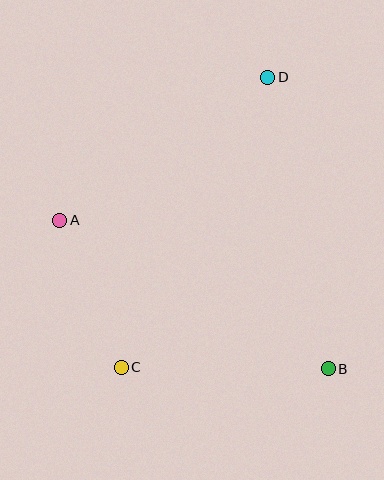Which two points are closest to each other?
Points A and C are closest to each other.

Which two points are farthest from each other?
Points C and D are farthest from each other.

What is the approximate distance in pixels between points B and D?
The distance between B and D is approximately 298 pixels.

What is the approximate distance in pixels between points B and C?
The distance between B and C is approximately 207 pixels.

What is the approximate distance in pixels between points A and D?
The distance between A and D is approximately 252 pixels.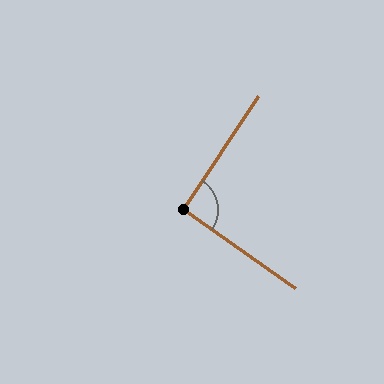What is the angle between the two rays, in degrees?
Approximately 91 degrees.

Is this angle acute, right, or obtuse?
It is approximately a right angle.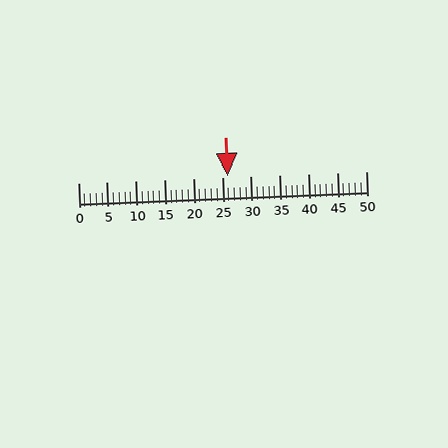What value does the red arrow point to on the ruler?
The red arrow points to approximately 26.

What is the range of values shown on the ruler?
The ruler shows values from 0 to 50.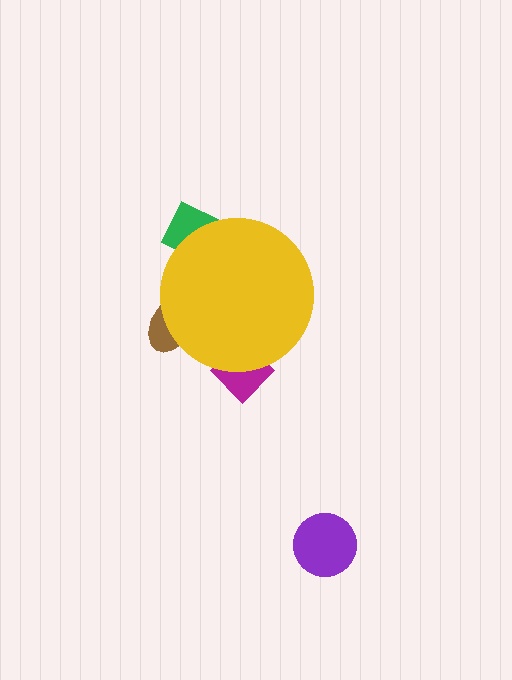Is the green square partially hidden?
Yes, the green square is partially hidden behind the yellow circle.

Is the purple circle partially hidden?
No, the purple circle is fully visible.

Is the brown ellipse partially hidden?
Yes, the brown ellipse is partially hidden behind the yellow circle.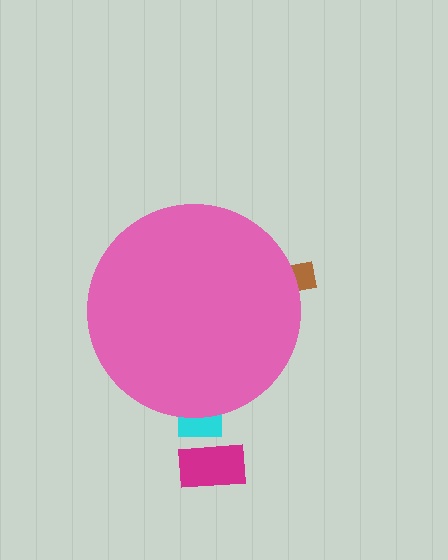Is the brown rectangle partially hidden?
Yes, the brown rectangle is partially hidden behind the pink circle.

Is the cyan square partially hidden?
Yes, the cyan square is partially hidden behind the pink circle.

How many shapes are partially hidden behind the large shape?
2 shapes are partially hidden.